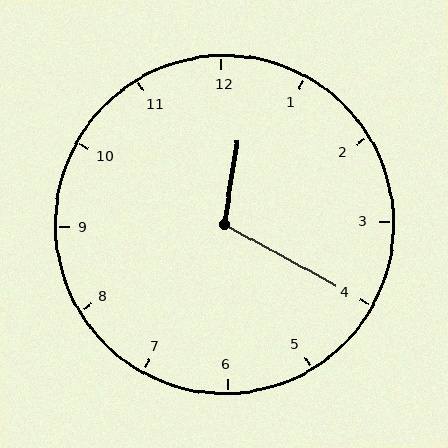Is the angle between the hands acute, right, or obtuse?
It is obtuse.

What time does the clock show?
12:20.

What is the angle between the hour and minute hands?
Approximately 110 degrees.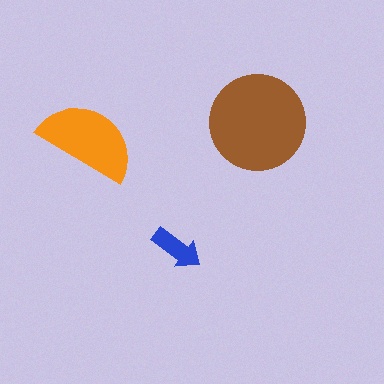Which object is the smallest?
The blue arrow.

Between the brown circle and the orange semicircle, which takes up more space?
The brown circle.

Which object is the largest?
The brown circle.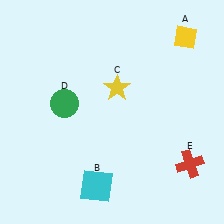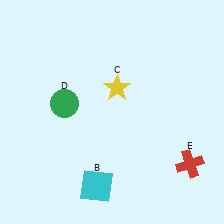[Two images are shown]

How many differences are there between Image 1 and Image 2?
There is 1 difference between the two images.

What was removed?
The yellow diamond (A) was removed in Image 2.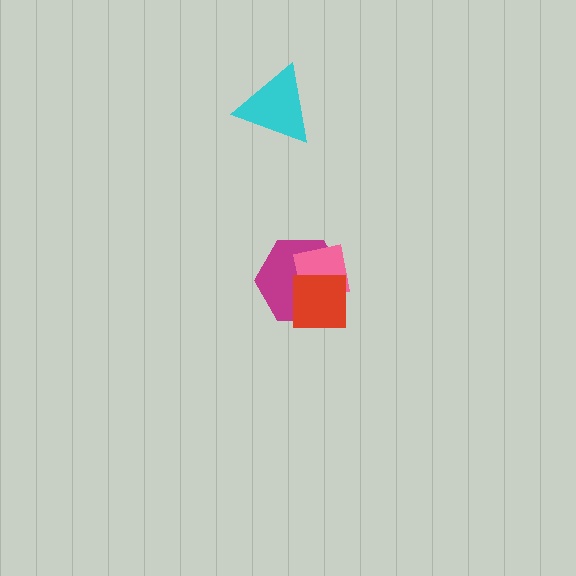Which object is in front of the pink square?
The red square is in front of the pink square.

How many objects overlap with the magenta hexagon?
2 objects overlap with the magenta hexagon.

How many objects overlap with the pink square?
2 objects overlap with the pink square.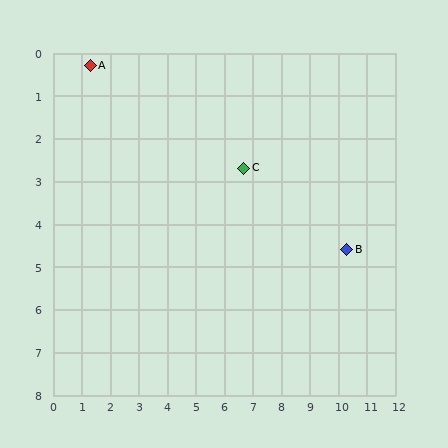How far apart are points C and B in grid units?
Points C and B are about 4.1 grid units apart.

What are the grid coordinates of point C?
Point C is at approximately (6.7, 2.7).